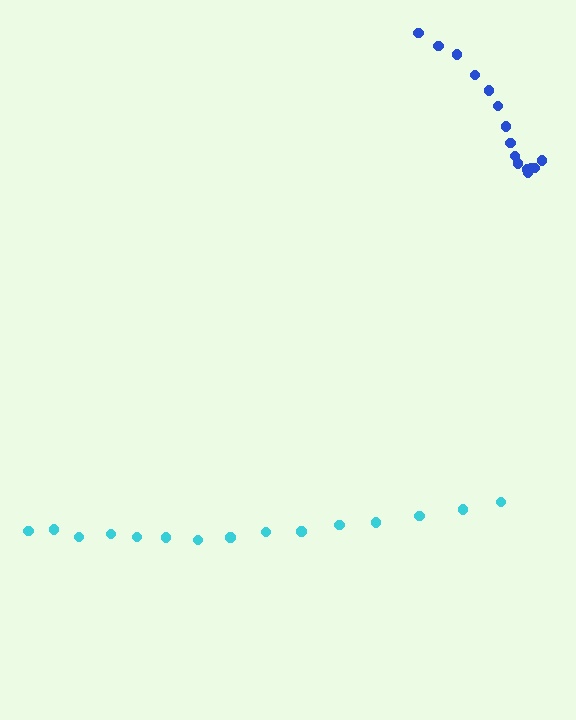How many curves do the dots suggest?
There are 2 distinct paths.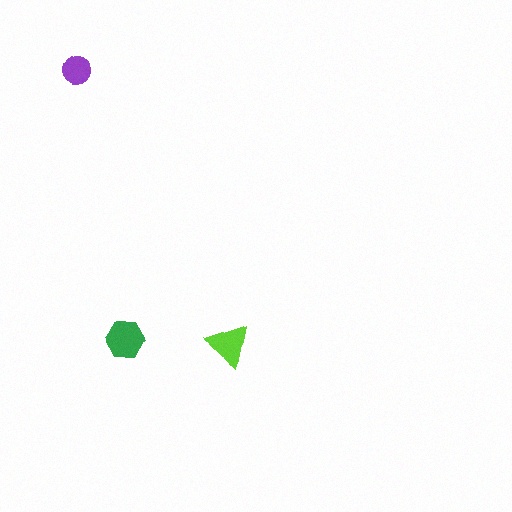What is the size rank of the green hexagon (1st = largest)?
1st.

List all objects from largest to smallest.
The green hexagon, the lime triangle, the purple circle.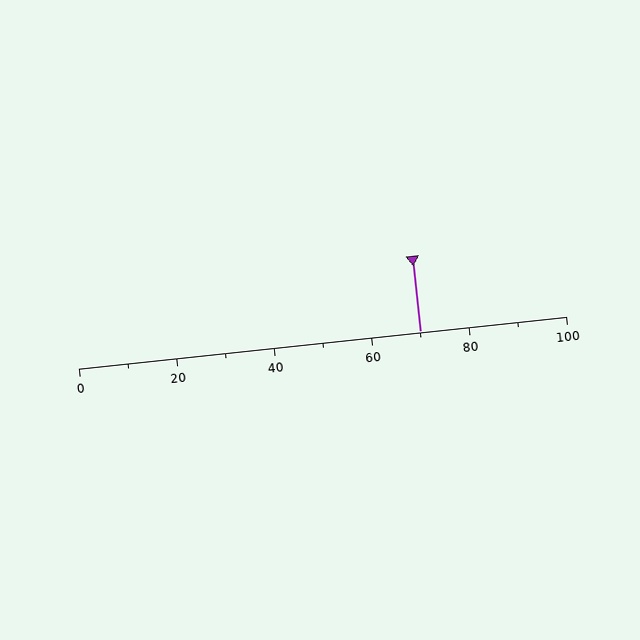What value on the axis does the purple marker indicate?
The marker indicates approximately 70.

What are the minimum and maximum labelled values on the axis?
The axis runs from 0 to 100.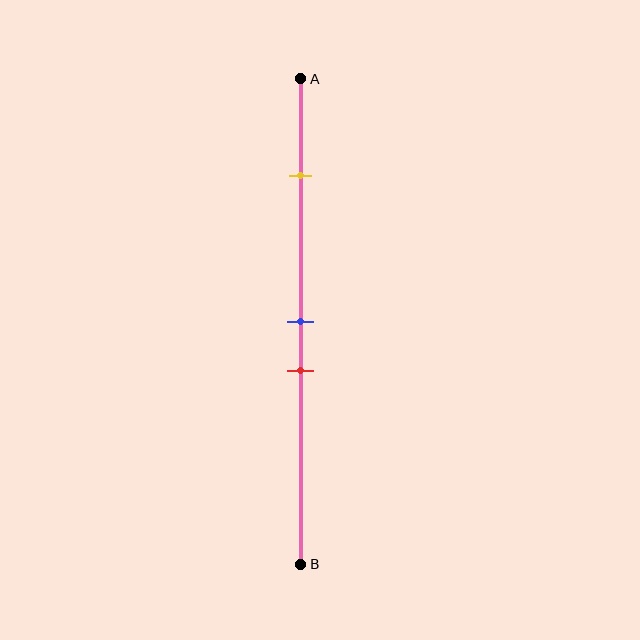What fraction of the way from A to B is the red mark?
The red mark is approximately 60% (0.6) of the way from A to B.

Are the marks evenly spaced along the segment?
No, the marks are not evenly spaced.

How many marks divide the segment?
There are 3 marks dividing the segment.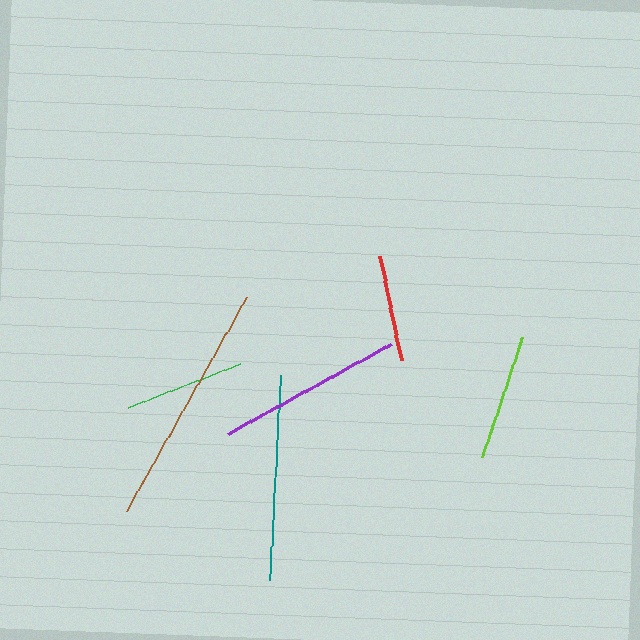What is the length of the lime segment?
The lime segment is approximately 127 pixels long.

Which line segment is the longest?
The brown line is the longest at approximately 245 pixels.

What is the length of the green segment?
The green segment is approximately 121 pixels long.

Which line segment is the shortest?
The red line is the shortest at approximately 106 pixels.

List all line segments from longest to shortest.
From longest to shortest: brown, teal, purple, lime, green, red.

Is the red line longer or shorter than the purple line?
The purple line is longer than the red line.